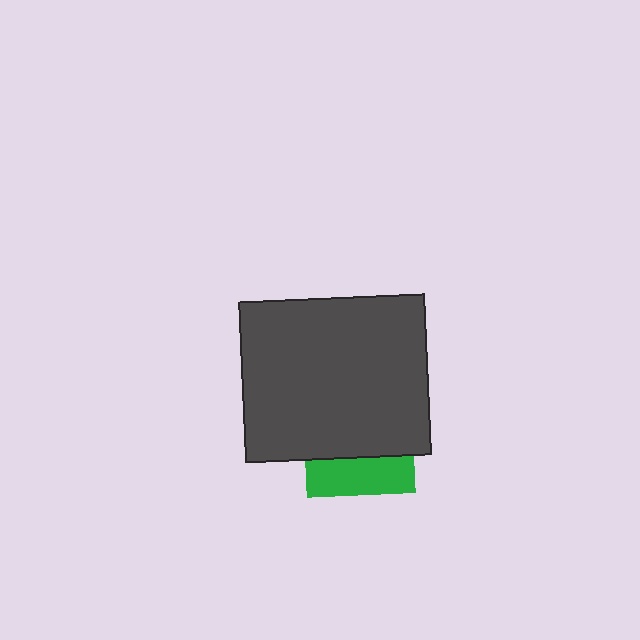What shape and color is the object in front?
The object in front is a dark gray rectangle.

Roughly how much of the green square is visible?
A small part of it is visible (roughly 35%).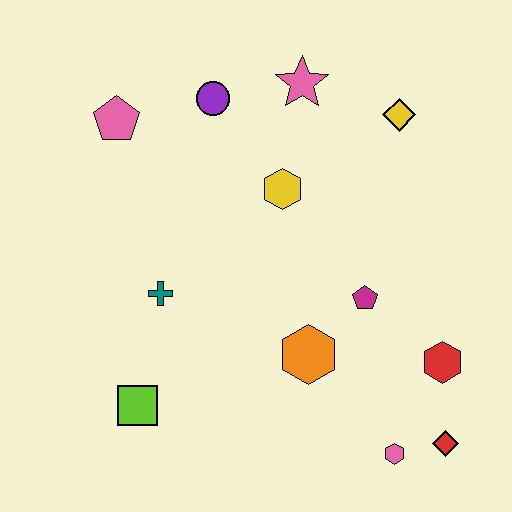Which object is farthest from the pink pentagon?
The red diamond is farthest from the pink pentagon.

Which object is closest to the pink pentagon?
The purple circle is closest to the pink pentagon.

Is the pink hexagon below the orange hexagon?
Yes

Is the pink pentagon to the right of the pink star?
No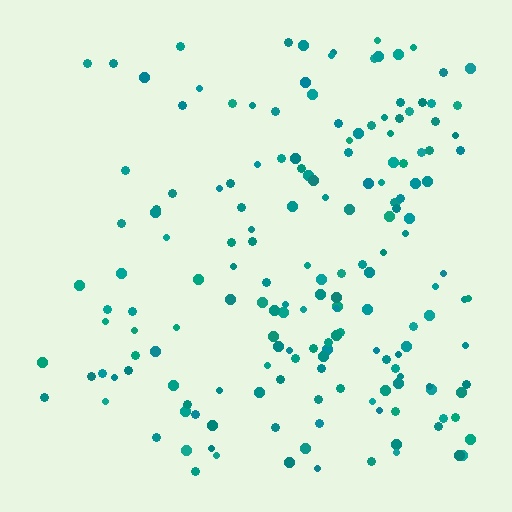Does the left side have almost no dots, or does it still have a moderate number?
Still a moderate number, just noticeably fewer than the right.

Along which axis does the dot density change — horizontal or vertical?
Horizontal.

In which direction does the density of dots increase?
From left to right, with the right side densest.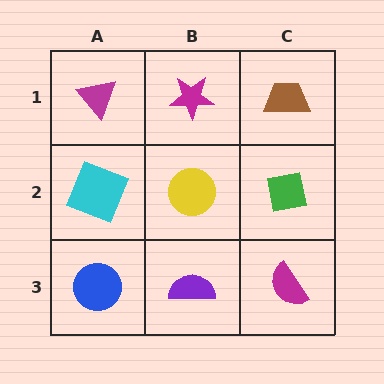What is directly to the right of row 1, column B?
A brown trapezoid.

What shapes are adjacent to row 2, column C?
A brown trapezoid (row 1, column C), a magenta semicircle (row 3, column C), a yellow circle (row 2, column B).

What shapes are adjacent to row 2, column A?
A magenta triangle (row 1, column A), a blue circle (row 3, column A), a yellow circle (row 2, column B).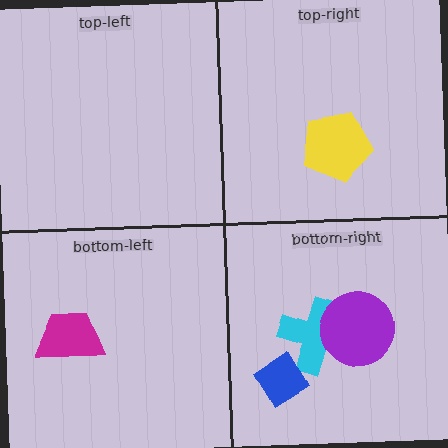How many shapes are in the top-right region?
1.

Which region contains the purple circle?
The bottom-right region.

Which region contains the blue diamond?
The bottom-right region.